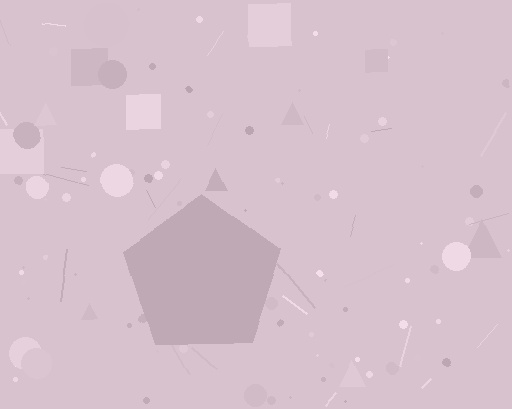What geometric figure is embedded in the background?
A pentagon is embedded in the background.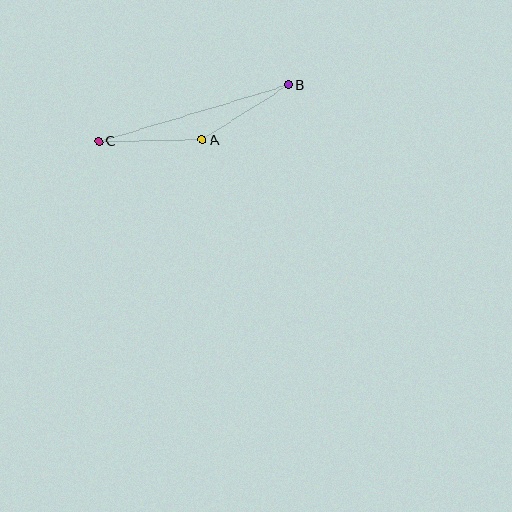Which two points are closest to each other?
Points A and B are closest to each other.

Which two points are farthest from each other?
Points B and C are farthest from each other.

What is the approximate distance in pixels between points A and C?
The distance between A and C is approximately 104 pixels.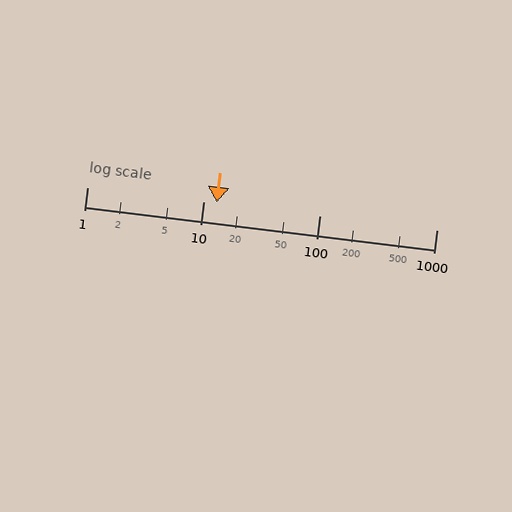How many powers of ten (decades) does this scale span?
The scale spans 3 decades, from 1 to 1000.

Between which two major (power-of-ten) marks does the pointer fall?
The pointer is between 10 and 100.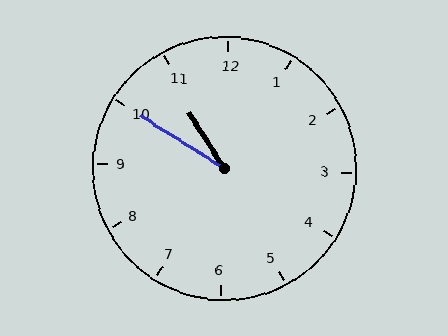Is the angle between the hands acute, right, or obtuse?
It is acute.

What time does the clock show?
10:50.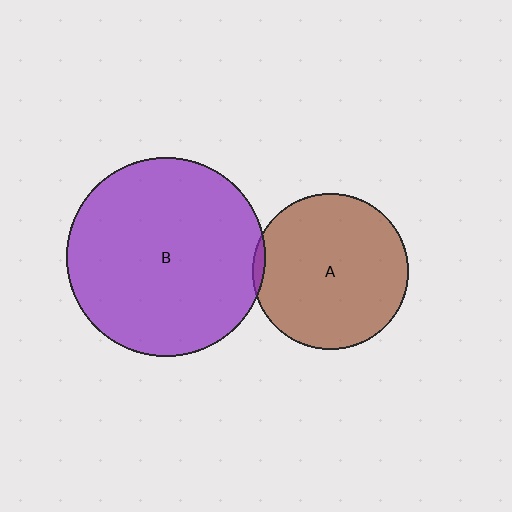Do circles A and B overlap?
Yes.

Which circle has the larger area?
Circle B (purple).